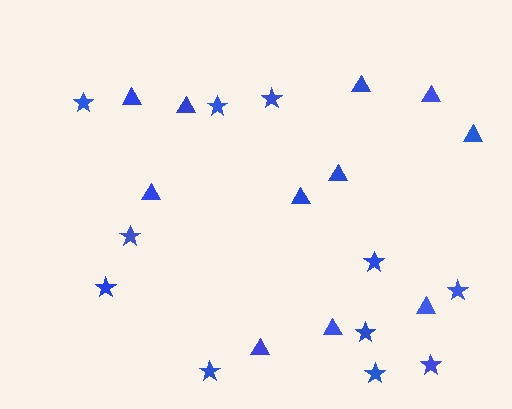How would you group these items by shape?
There are 2 groups: one group of stars (11) and one group of triangles (11).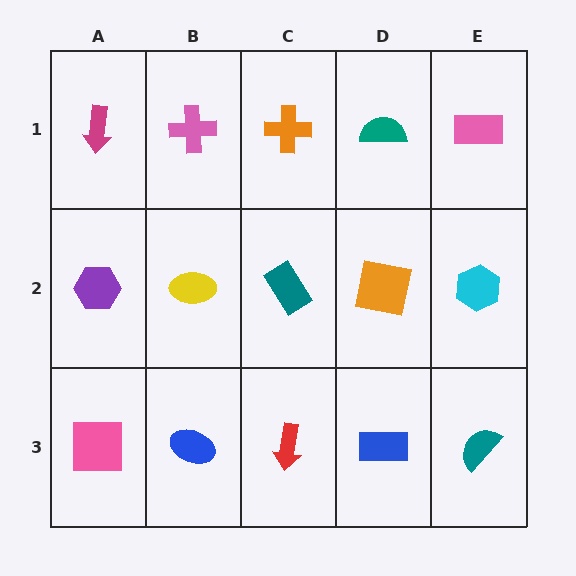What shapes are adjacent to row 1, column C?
A teal rectangle (row 2, column C), a pink cross (row 1, column B), a teal semicircle (row 1, column D).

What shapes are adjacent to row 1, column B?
A yellow ellipse (row 2, column B), a magenta arrow (row 1, column A), an orange cross (row 1, column C).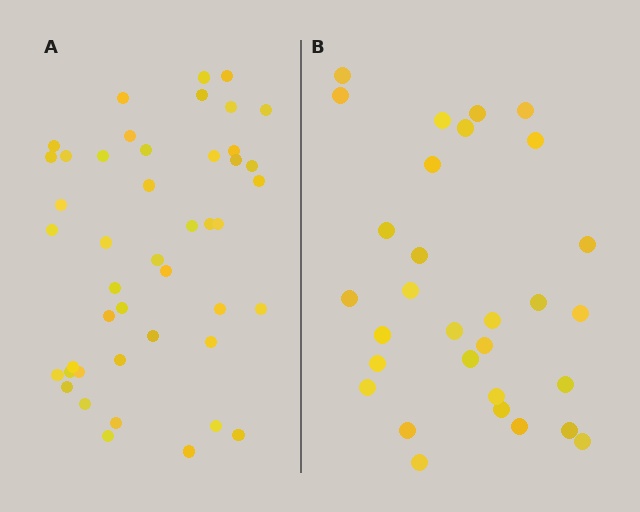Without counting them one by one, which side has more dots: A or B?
Region A (the left region) has more dots.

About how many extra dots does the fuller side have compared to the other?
Region A has approximately 15 more dots than region B.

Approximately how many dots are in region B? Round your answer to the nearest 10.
About 30 dots.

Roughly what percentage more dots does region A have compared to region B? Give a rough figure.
About 50% more.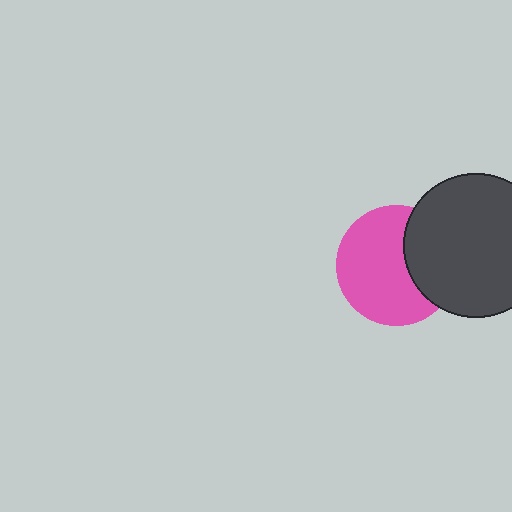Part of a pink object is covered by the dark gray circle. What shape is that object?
It is a circle.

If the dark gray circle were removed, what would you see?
You would see the complete pink circle.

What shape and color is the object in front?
The object in front is a dark gray circle.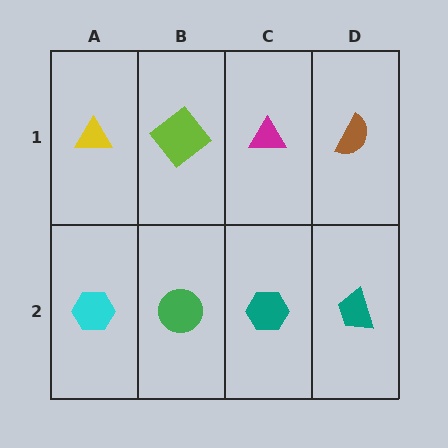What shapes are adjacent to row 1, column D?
A teal trapezoid (row 2, column D), a magenta triangle (row 1, column C).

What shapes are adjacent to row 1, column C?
A teal hexagon (row 2, column C), a lime diamond (row 1, column B), a brown semicircle (row 1, column D).